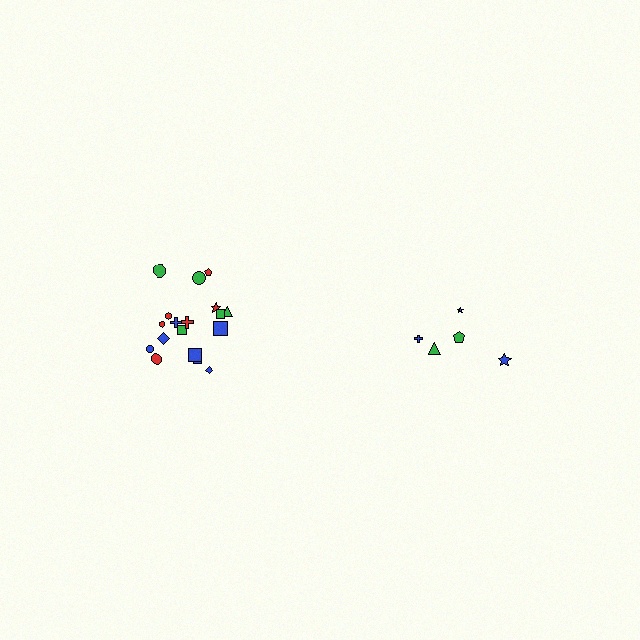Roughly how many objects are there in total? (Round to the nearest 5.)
Roughly 25 objects in total.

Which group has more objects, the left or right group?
The left group.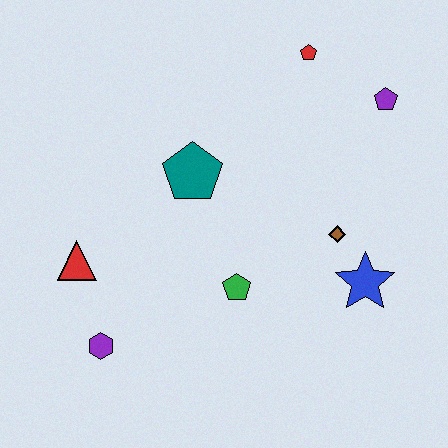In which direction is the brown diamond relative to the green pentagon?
The brown diamond is to the right of the green pentagon.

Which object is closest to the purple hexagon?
The red triangle is closest to the purple hexagon.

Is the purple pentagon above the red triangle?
Yes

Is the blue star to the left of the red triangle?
No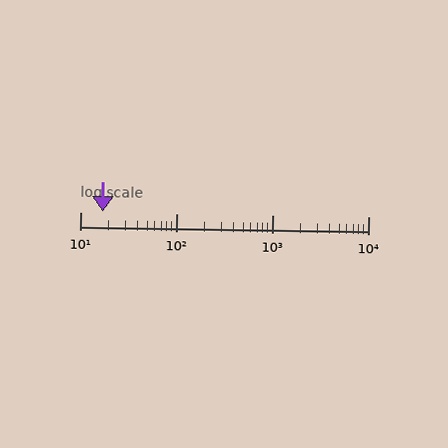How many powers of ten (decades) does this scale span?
The scale spans 3 decades, from 10 to 10000.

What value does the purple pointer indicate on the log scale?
The pointer indicates approximately 17.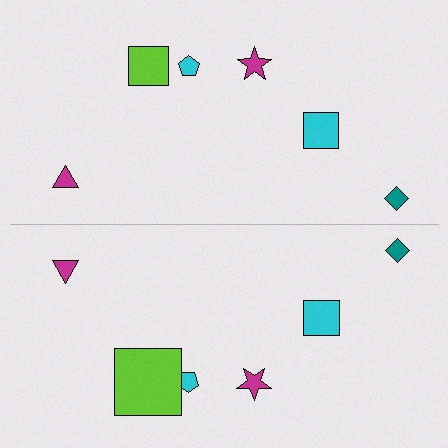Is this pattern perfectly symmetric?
No, the pattern is not perfectly symmetric. The lime square on the bottom side has a different size than its mirror counterpart.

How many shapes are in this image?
There are 12 shapes in this image.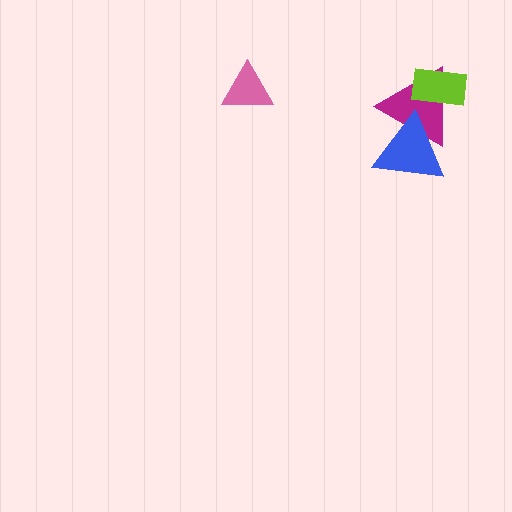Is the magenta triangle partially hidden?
Yes, it is partially covered by another shape.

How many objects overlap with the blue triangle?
1 object overlaps with the blue triangle.